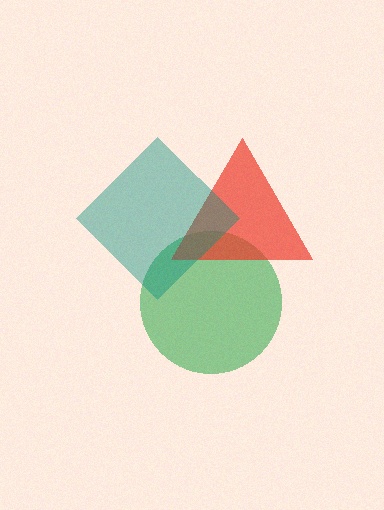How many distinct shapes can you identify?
There are 3 distinct shapes: a green circle, a red triangle, a teal diamond.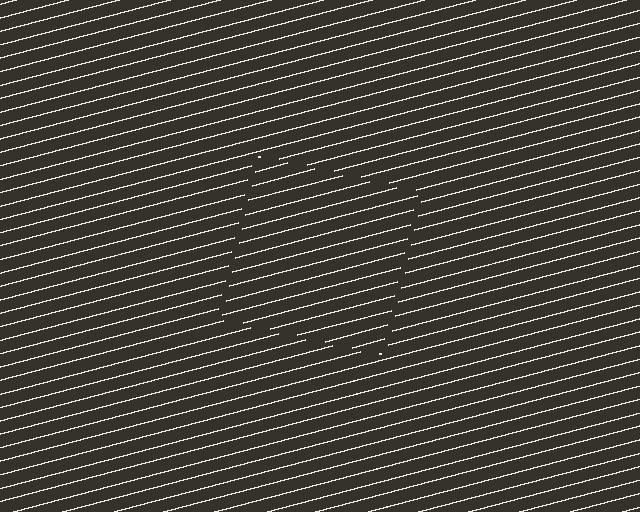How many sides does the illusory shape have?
4 sides — the line-ends trace a square.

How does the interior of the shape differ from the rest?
The interior of the shape contains the same grating, shifted by half a period — the contour is defined by the phase discontinuity where line-ends from the inner and outer gratings abut.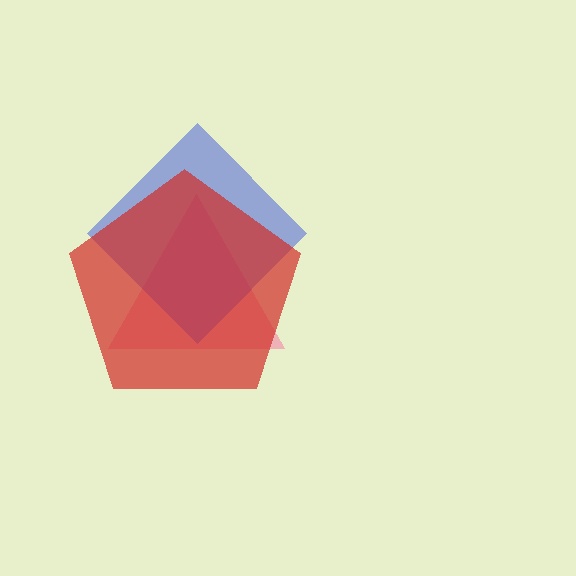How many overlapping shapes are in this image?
There are 3 overlapping shapes in the image.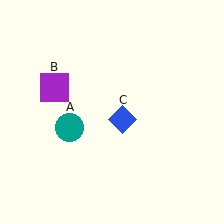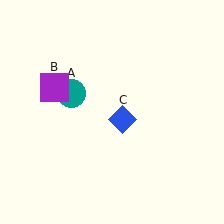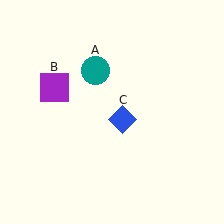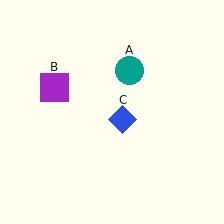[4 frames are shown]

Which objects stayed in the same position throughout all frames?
Purple square (object B) and blue diamond (object C) remained stationary.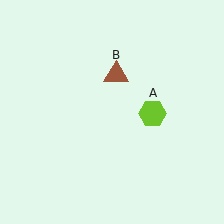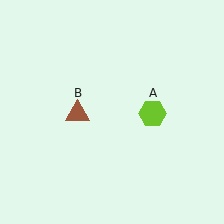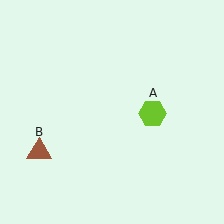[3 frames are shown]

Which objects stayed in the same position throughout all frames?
Lime hexagon (object A) remained stationary.